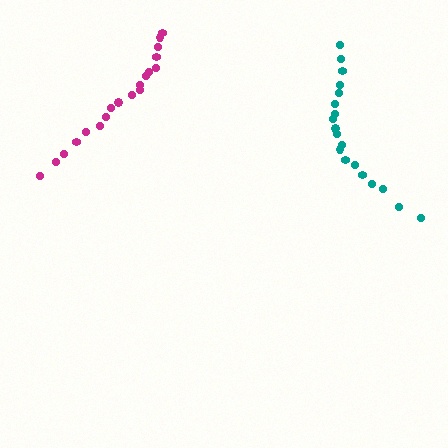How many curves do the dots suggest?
There are 2 distinct paths.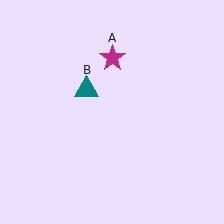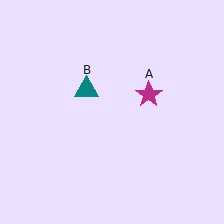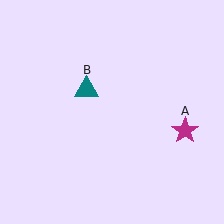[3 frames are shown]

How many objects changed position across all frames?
1 object changed position: magenta star (object A).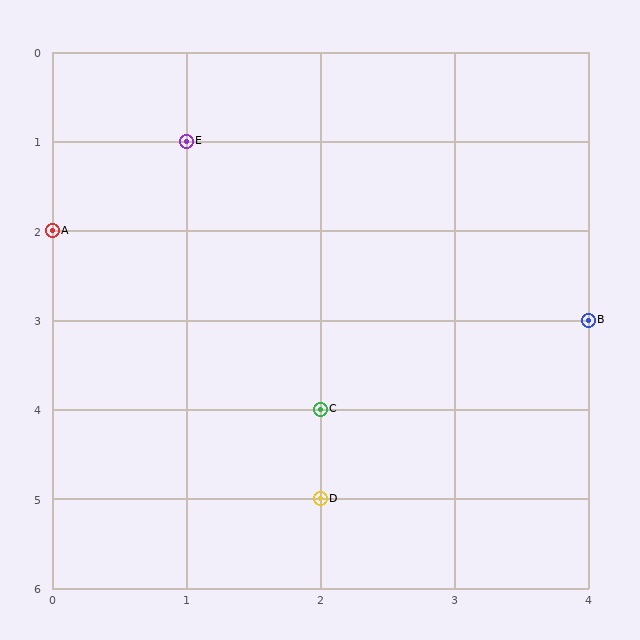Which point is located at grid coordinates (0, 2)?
Point A is at (0, 2).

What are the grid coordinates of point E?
Point E is at grid coordinates (1, 1).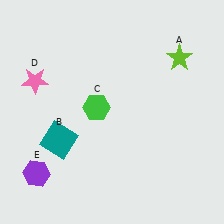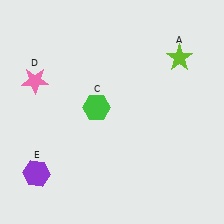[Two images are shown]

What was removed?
The teal square (B) was removed in Image 2.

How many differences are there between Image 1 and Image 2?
There is 1 difference between the two images.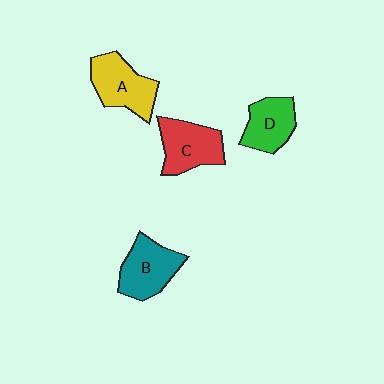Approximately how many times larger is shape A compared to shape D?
Approximately 1.2 times.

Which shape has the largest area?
Shape A (yellow).